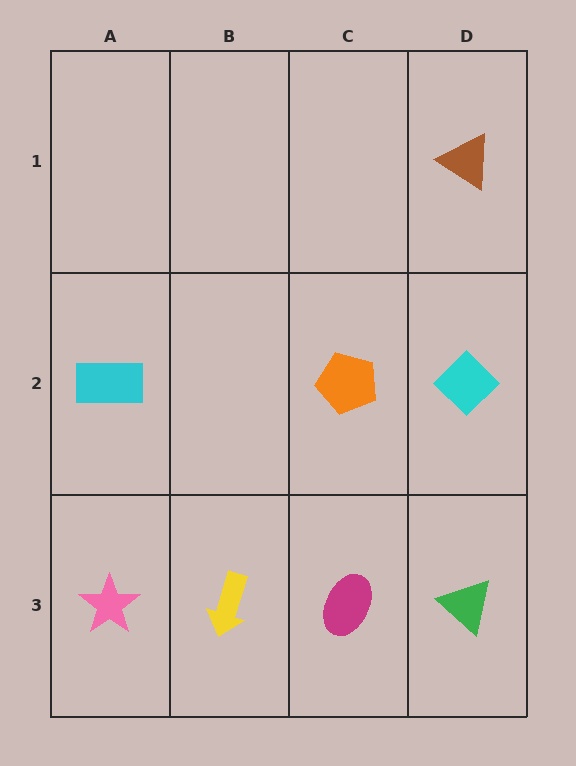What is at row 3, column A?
A pink star.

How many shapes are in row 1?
1 shape.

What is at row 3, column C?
A magenta ellipse.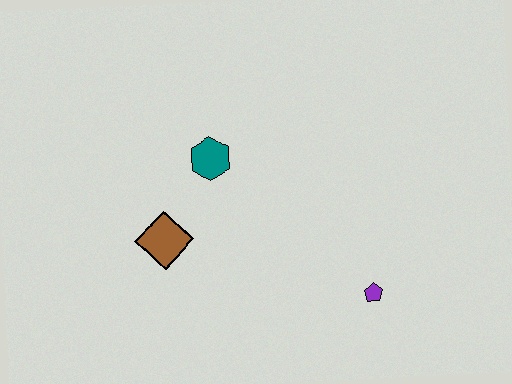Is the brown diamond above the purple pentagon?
Yes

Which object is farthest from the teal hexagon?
The purple pentagon is farthest from the teal hexagon.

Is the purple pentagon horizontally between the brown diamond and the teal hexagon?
No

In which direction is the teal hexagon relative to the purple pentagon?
The teal hexagon is to the left of the purple pentagon.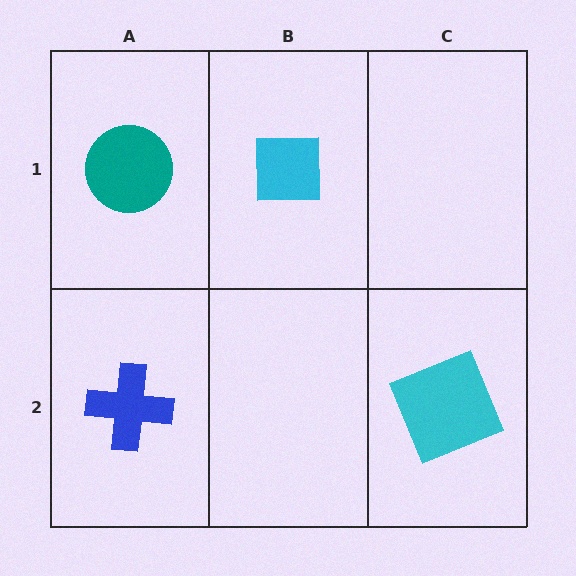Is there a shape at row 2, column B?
No, that cell is empty.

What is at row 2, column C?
A cyan square.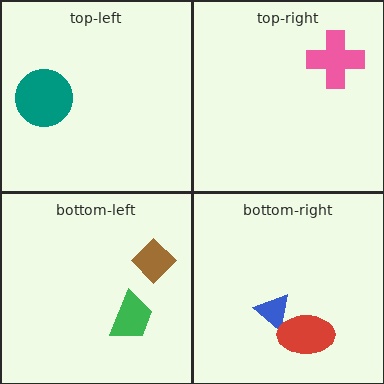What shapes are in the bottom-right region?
The blue triangle, the red ellipse.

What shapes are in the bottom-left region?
The green trapezoid, the brown diamond.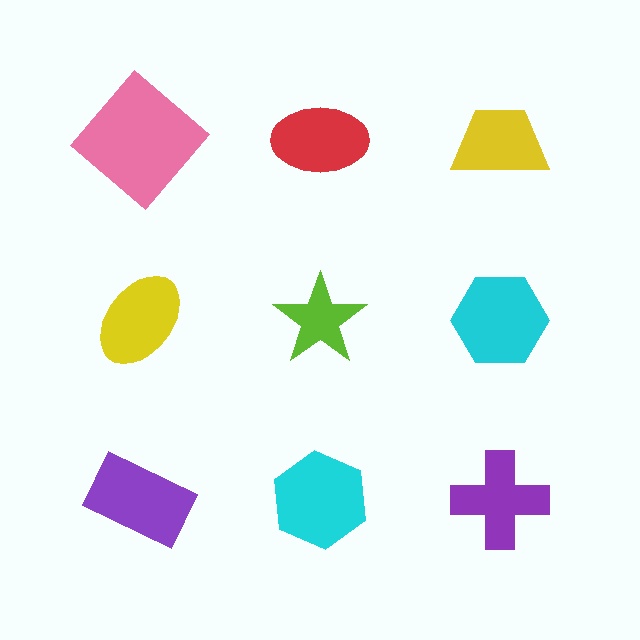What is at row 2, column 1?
A yellow ellipse.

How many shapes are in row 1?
3 shapes.